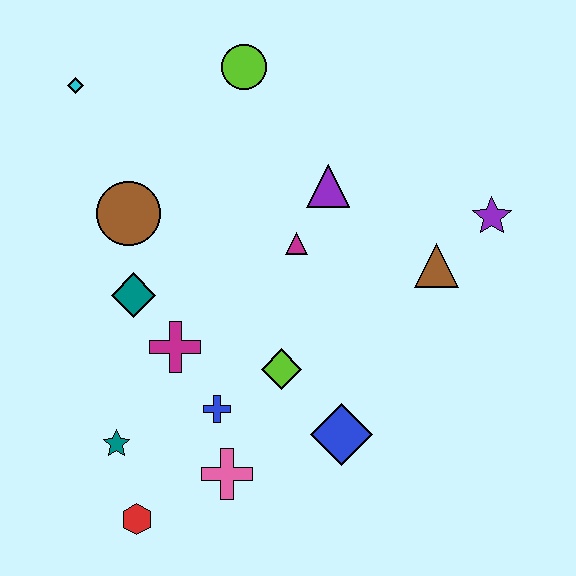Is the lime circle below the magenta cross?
No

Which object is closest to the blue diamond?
The lime diamond is closest to the blue diamond.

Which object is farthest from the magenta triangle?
The red hexagon is farthest from the magenta triangle.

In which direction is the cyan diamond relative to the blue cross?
The cyan diamond is above the blue cross.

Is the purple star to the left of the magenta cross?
No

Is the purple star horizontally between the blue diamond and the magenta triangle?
No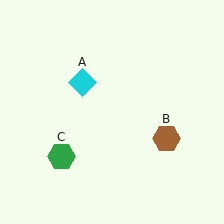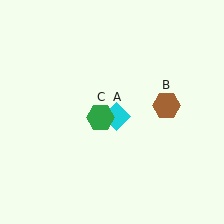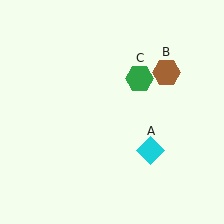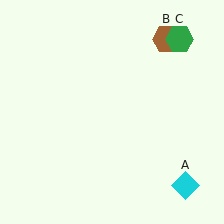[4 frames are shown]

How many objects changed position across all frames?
3 objects changed position: cyan diamond (object A), brown hexagon (object B), green hexagon (object C).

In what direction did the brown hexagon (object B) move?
The brown hexagon (object B) moved up.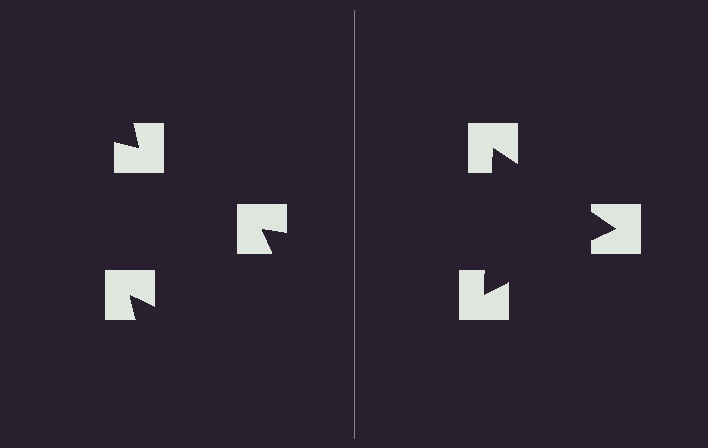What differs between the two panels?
The notched squares are positioned identically on both sides; only the wedge orientations differ. On the right they align to a triangle; on the left they are misaligned.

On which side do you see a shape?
An illusory triangle appears on the right side. On the left side the wedge cuts are rotated, so no coherent shape forms.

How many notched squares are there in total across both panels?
6 — 3 on each side.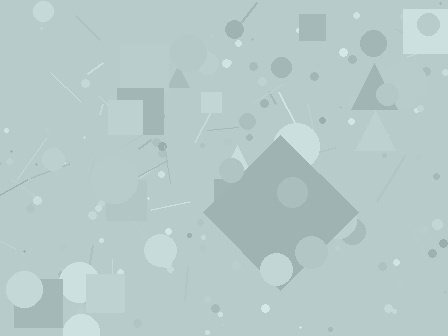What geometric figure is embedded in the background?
A diamond is embedded in the background.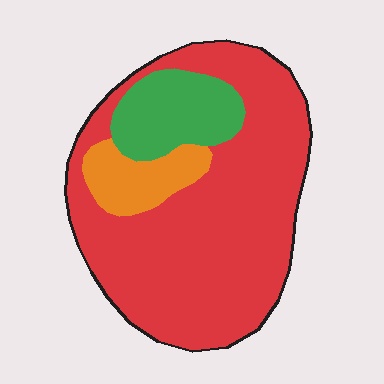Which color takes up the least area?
Orange, at roughly 10%.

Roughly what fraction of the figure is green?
Green takes up less than a sixth of the figure.